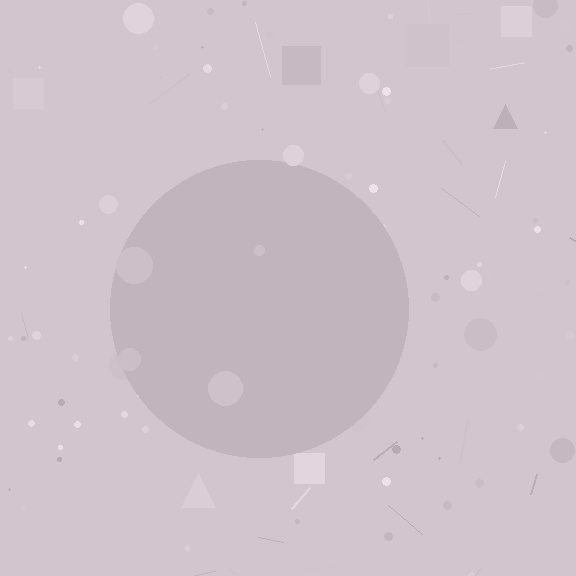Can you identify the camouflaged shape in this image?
The camouflaged shape is a circle.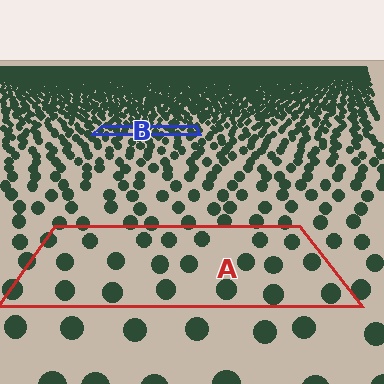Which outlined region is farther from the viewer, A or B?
Region B is farther from the viewer — the texture elements inside it appear smaller and more densely packed.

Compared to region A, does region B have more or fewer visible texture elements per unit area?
Region B has more texture elements per unit area — they are packed more densely because it is farther away.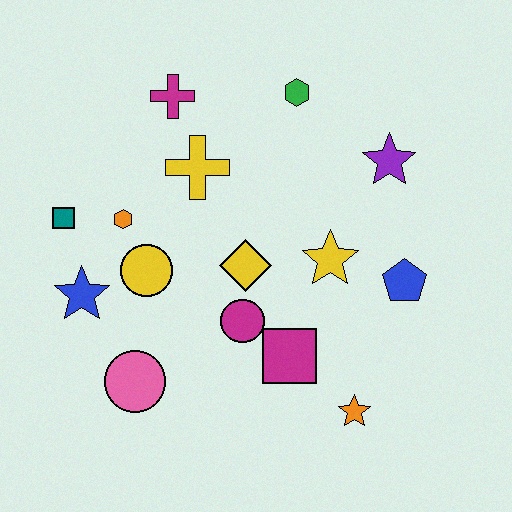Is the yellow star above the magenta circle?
Yes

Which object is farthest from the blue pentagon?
The teal square is farthest from the blue pentagon.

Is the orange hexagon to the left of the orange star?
Yes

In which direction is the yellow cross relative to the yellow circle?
The yellow cross is above the yellow circle.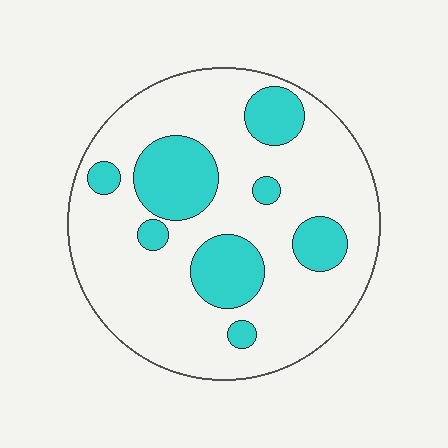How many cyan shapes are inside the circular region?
8.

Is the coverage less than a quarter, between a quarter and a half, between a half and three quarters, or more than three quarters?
Less than a quarter.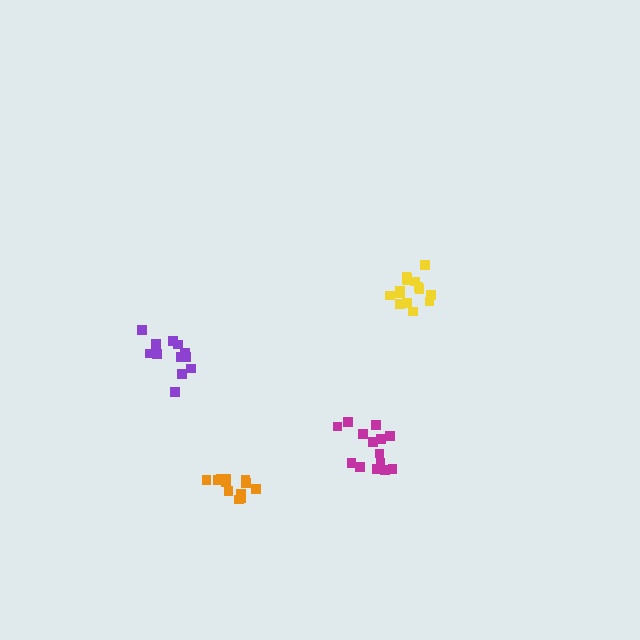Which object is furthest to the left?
The purple cluster is leftmost.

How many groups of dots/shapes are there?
There are 4 groups.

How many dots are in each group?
Group 1: 14 dots, Group 2: 15 dots, Group 3: 12 dots, Group 4: 12 dots (53 total).